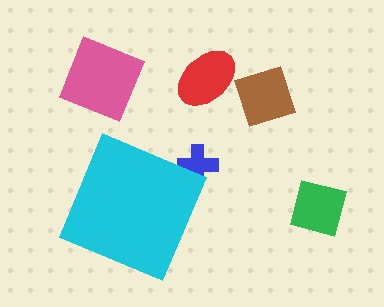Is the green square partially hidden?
No, the green square is fully visible.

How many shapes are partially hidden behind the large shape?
1 shape is partially hidden.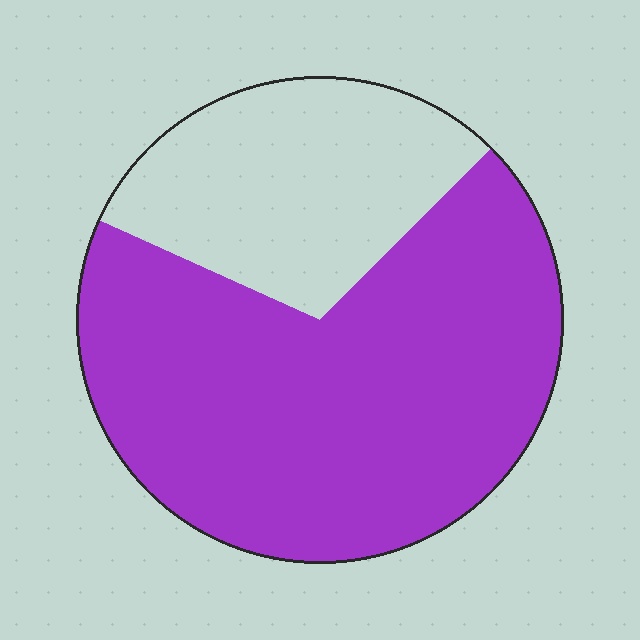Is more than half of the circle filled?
Yes.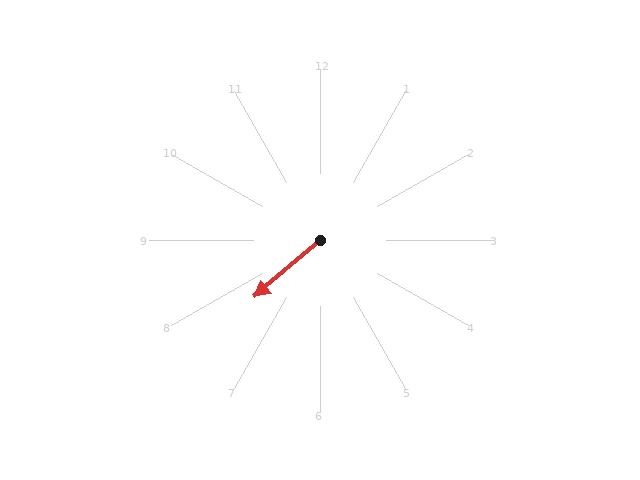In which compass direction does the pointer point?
Southwest.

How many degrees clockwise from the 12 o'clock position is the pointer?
Approximately 229 degrees.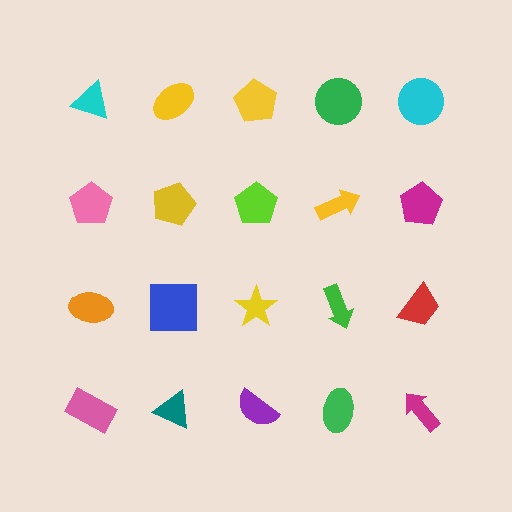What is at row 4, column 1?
A pink rectangle.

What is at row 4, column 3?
A purple semicircle.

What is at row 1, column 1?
A cyan triangle.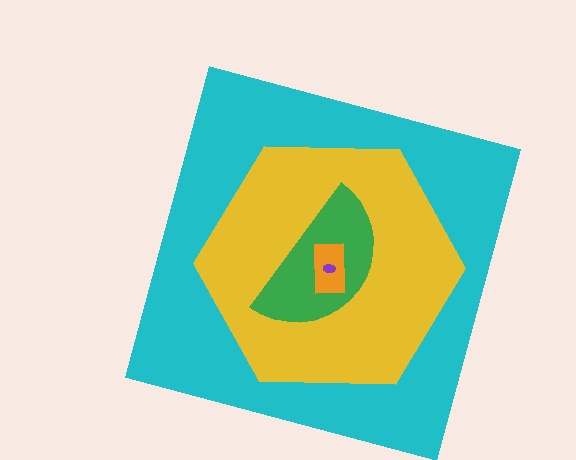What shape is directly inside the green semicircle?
The orange rectangle.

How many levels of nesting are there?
5.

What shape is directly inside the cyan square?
The yellow hexagon.